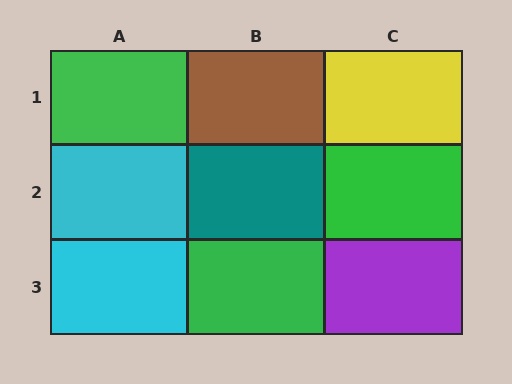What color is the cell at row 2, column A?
Cyan.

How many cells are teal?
1 cell is teal.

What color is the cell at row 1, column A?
Green.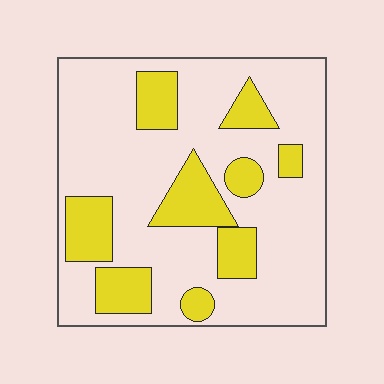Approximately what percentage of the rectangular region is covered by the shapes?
Approximately 25%.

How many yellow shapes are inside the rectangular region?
9.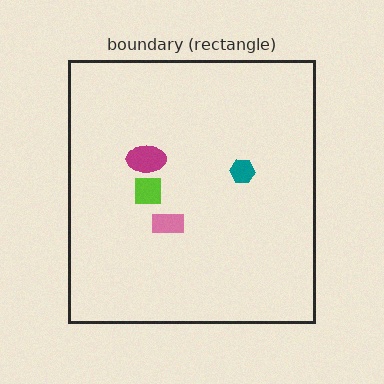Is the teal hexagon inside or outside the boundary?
Inside.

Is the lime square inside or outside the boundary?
Inside.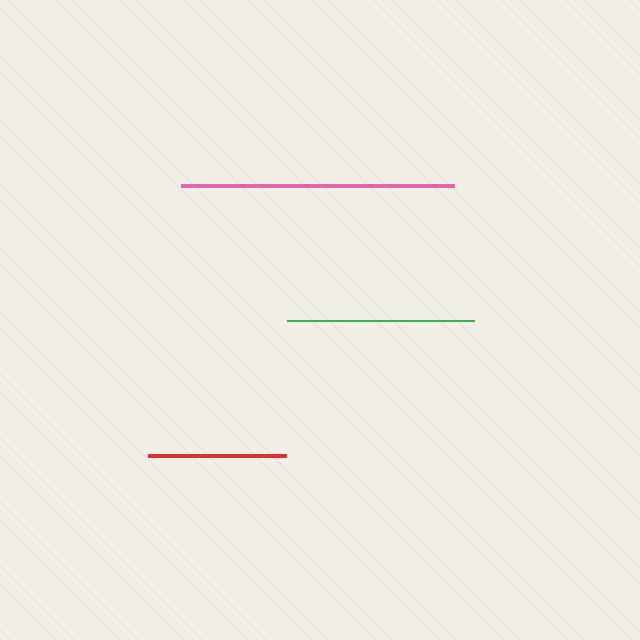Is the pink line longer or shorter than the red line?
The pink line is longer than the red line.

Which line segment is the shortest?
The red line is the shortest at approximately 138 pixels.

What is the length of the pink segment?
The pink segment is approximately 273 pixels long.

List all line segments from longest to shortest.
From longest to shortest: pink, green, red.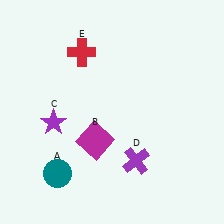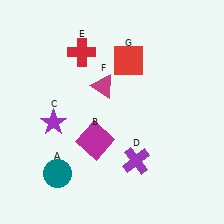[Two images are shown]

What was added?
A magenta triangle (F), a red square (G) were added in Image 2.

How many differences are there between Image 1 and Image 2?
There are 2 differences between the two images.